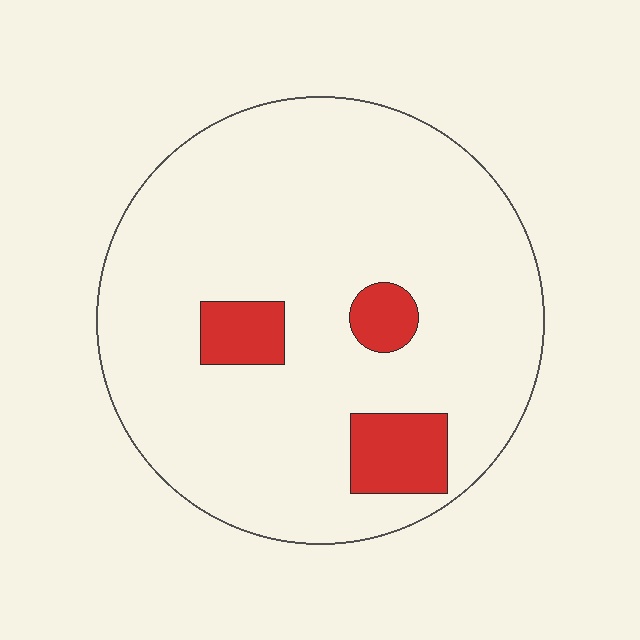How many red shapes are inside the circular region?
3.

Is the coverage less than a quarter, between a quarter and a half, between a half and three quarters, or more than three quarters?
Less than a quarter.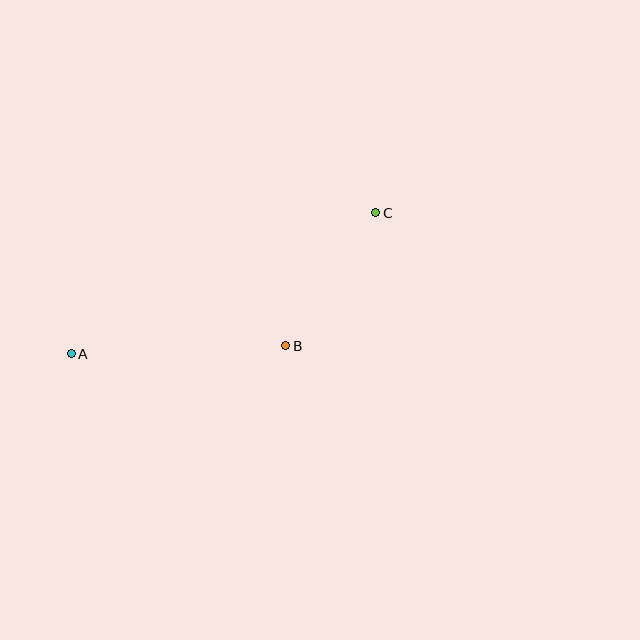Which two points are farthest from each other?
Points A and C are farthest from each other.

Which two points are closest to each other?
Points B and C are closest to each other.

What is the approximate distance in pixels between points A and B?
The distance between A and B is approximately 215 pixels.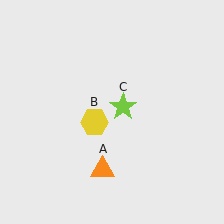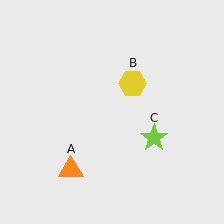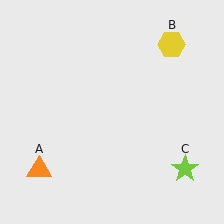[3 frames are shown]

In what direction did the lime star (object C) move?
The lime star (object C) moved down and to the right.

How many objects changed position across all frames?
3 objects changed position: orange triangle (object A), yellow hexagon (object B), lime star (object C).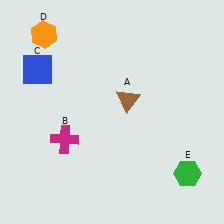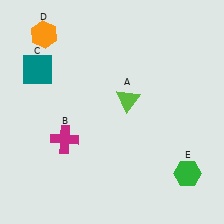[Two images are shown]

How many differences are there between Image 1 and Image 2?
There are 2 differences between the two images.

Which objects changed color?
A changed from brown to lime. C changed from blue to teal.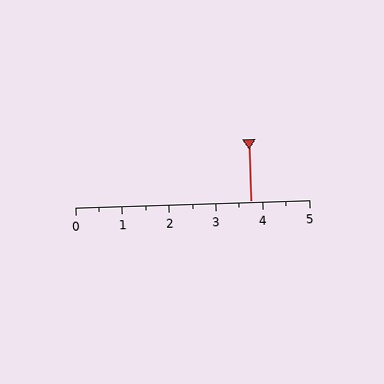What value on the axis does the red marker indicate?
The marker indicates approximately 3.8.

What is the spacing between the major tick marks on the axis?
The major ticks are spaced 1 apart.